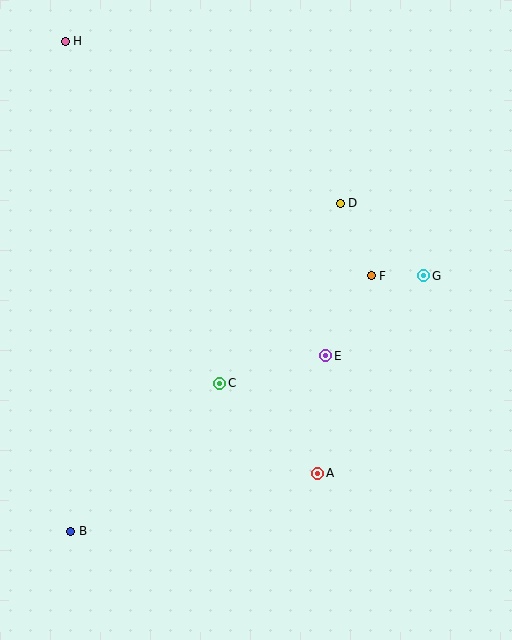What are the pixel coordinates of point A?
Point A is at (318, 473).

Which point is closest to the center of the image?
Point C at (220, 383) is closest to the center.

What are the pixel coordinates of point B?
Point B is at (71, 531).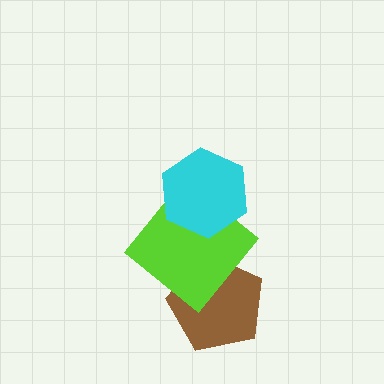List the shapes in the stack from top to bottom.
From top to bottom: the cyan hexagon, the lime diamond, the brown pentagon.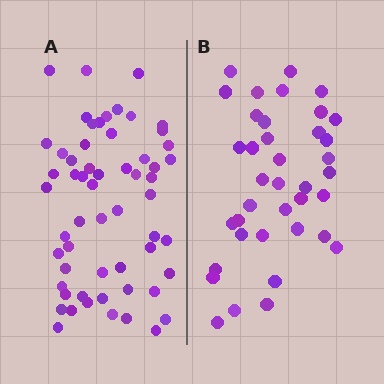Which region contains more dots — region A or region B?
Region A (the left region) has more dots.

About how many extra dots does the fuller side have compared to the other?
Region A has approximately 20 more dots than region B.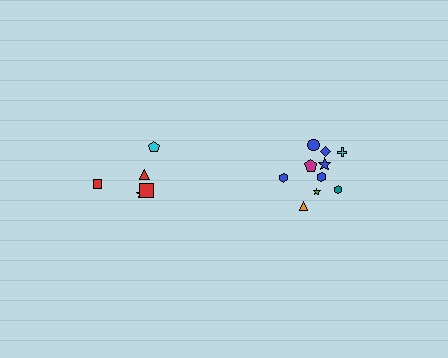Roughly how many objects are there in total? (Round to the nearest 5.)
Roughly 15 objects in total.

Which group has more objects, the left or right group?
The right group.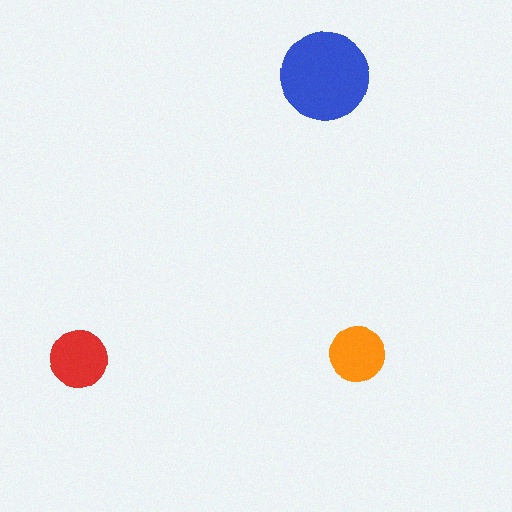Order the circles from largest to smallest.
the blue one, the red one, the orange one.